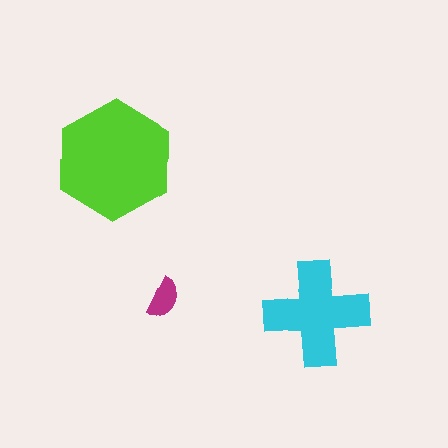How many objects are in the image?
There are 3 objects in the image.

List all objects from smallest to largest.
The magenta semicircle, the cyan cross, the lime hexagon.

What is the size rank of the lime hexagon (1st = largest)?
1st.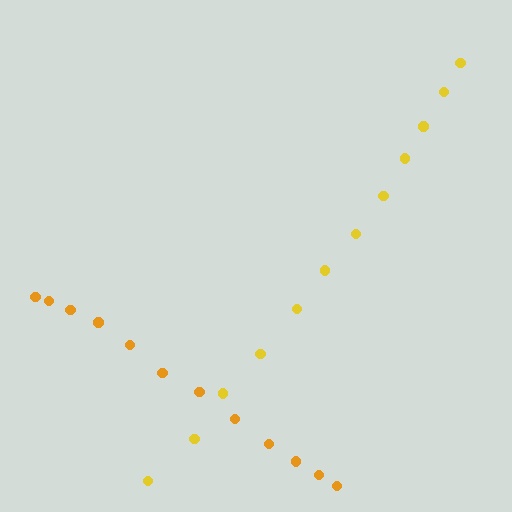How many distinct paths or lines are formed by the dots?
There are 2 distinct paths.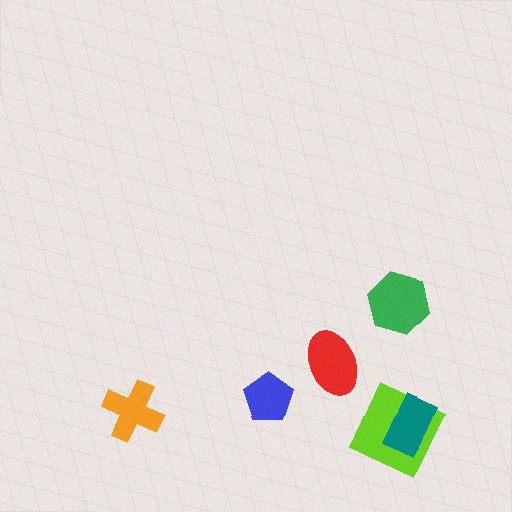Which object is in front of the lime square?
The teal rectangle is in front of the lime square.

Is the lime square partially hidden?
Yes, it is partially covered by another shape.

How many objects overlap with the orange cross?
0 objects overlap with the orange cross.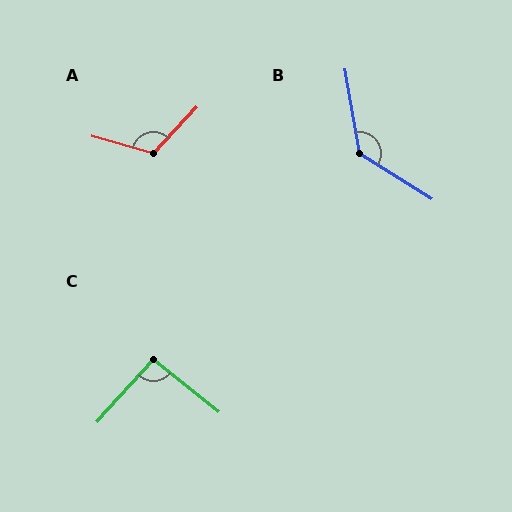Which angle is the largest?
B, at approximately 132 degrees.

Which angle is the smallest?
C, at approximately 94 degrees.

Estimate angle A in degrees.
Approximately 117 degrees.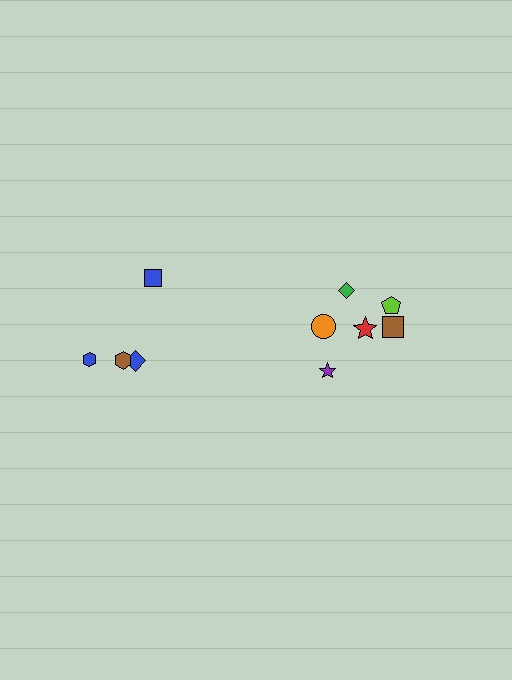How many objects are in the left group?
There are 4 objects.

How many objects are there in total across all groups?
There are 10 objects.